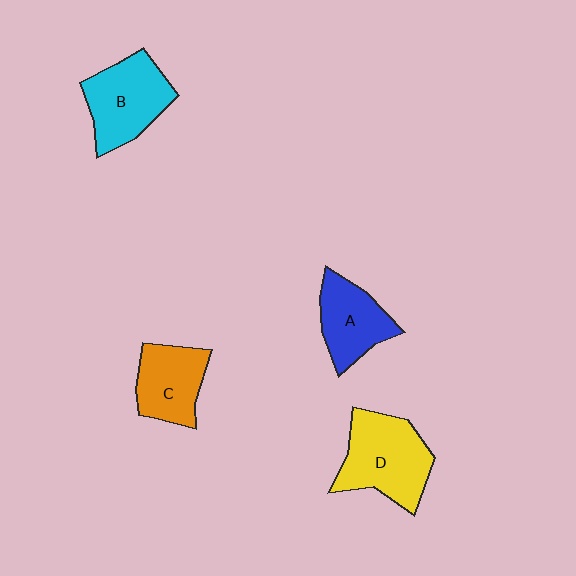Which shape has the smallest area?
Shape A (blue).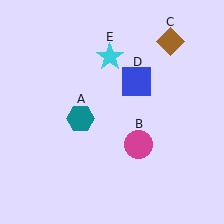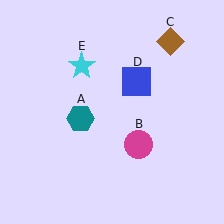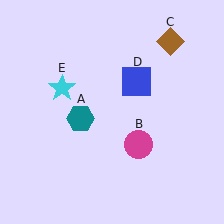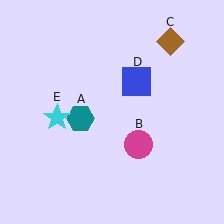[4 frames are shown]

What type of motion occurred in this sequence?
The cyan star (object E) rotated counterclockwise around the center of the scene.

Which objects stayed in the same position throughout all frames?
Teal hexagon (object A) and magenta circle (object B) and brown diamond (object C) and blue square (object D) remained stationary.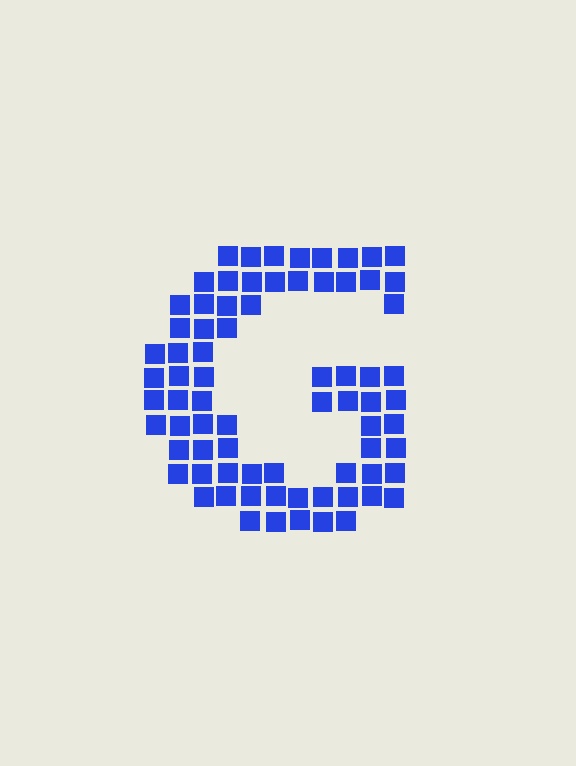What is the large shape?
The large shape is the letter G.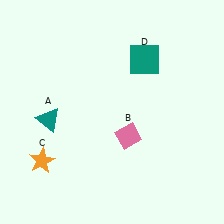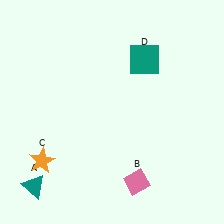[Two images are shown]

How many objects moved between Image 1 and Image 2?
2 objects moved between the two images.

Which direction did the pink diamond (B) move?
The pink diamond (B) moved down.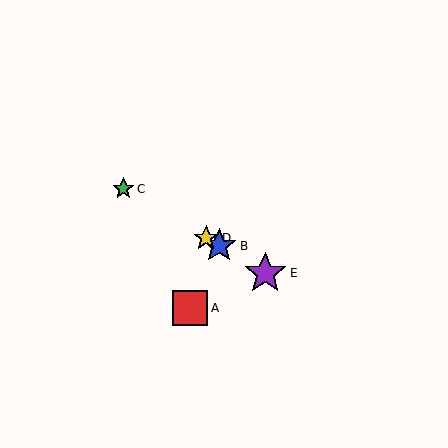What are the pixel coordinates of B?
Object B is at (219, 246).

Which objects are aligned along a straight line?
Objects B, C, D, E are aligned along a straight line.